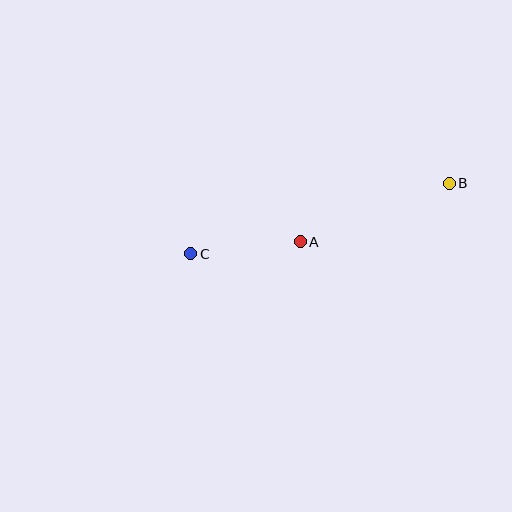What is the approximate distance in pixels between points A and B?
The distance between A and B is approximately 160 pixels.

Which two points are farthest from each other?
Points B and C are farthest from each other.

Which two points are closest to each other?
Points A and C are closest to each other.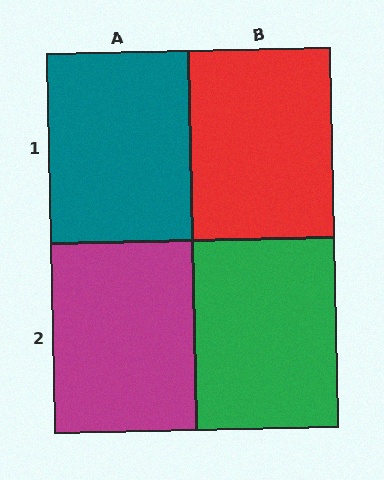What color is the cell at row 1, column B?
Red.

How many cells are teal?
1 cell is teal.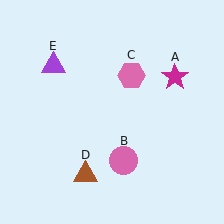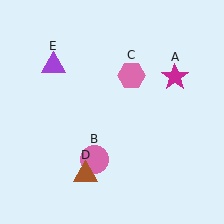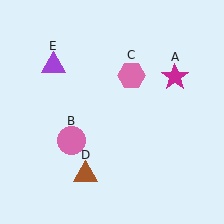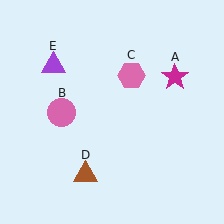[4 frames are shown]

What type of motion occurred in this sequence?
The pink circle (object B) rotated clockwise around the center of the scene.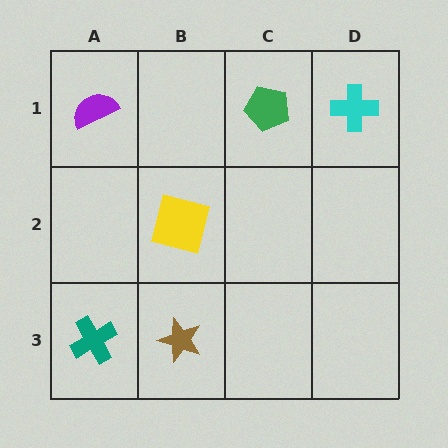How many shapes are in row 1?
3 shapes.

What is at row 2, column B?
A yellow square.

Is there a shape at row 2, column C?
No, that cell is empty.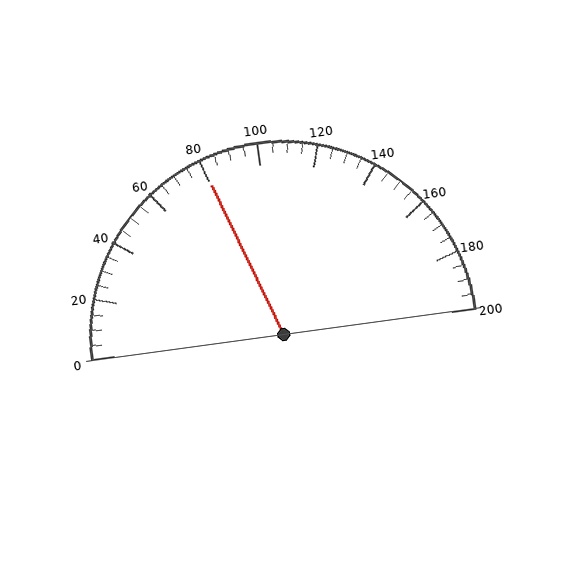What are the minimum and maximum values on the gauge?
The gauge ranges from 0 to 200.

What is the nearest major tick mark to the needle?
The nearest major tick mark is 80.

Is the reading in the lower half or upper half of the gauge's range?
The reading is in the lower half of the range (0 to 200).